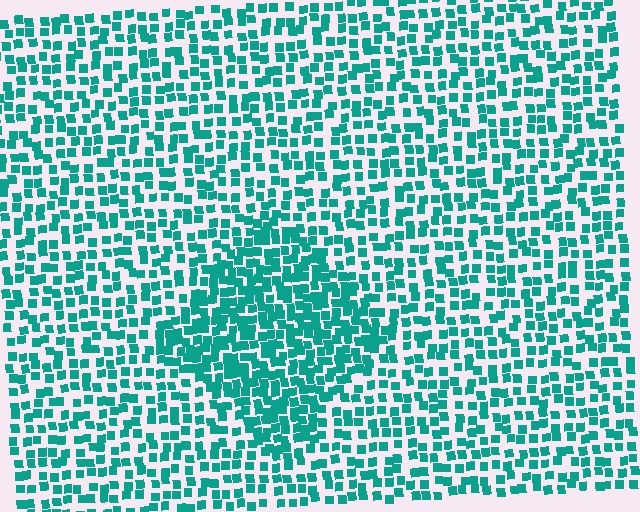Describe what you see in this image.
The image contains small teal elements arranged at two different densities. A diamond-shaped region is visible where the elements are more densely packed than the surrounding area.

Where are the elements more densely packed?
The elements are more densely packed inside the diamond boundary.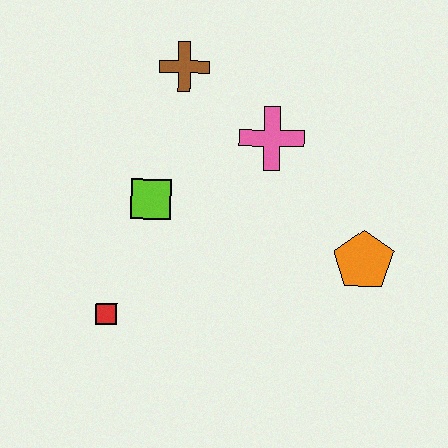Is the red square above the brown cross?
No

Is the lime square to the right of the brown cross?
No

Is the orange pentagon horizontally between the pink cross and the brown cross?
No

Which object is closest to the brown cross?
The pink cross is closest to the brown cross.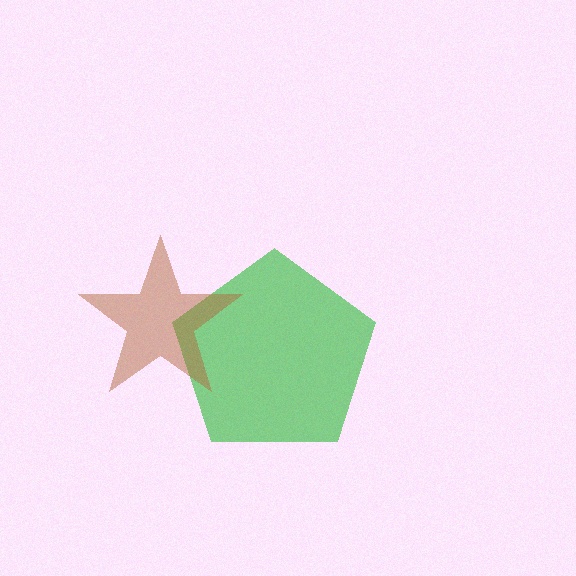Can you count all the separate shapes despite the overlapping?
Yes, there are 2 separate shapes.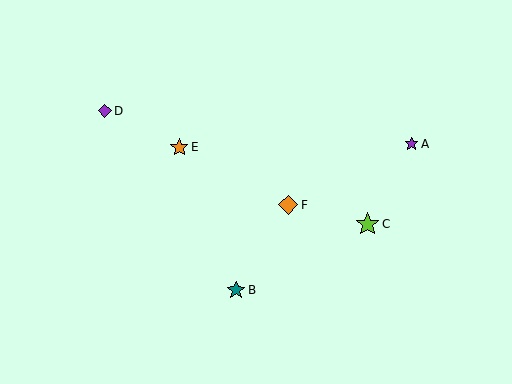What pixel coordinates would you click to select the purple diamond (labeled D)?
Click at (105, 111) to select the purple diamond D.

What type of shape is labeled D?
Shape D is a purple diamond.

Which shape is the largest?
The lime star (labeled C) is the largest.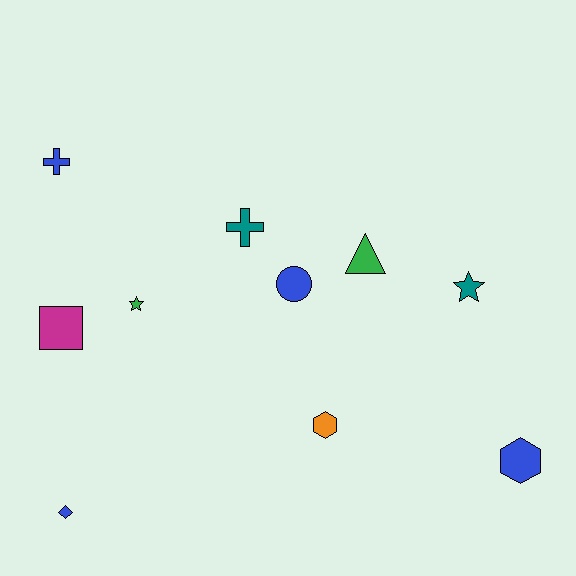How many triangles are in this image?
There is 1 triangle.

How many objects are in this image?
There are 10 objects.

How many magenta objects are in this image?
There is 1 magenta object.